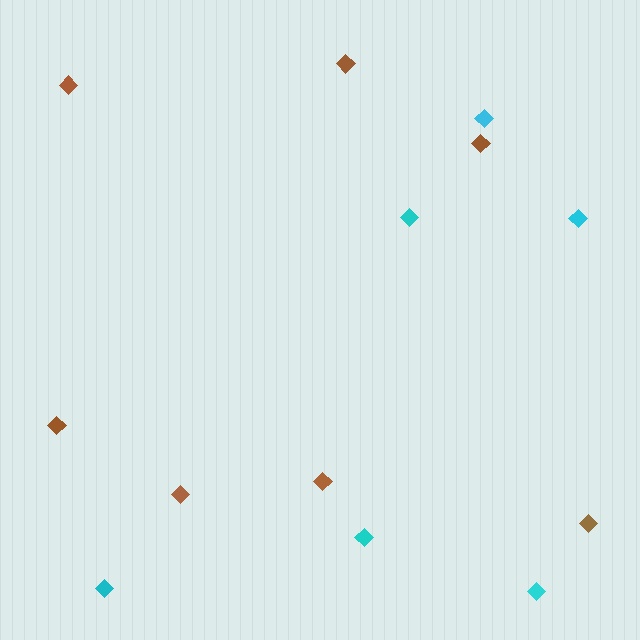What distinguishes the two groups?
There are 2 groups: one group of cyan diamonds (6) and one group of brown diamonds (7).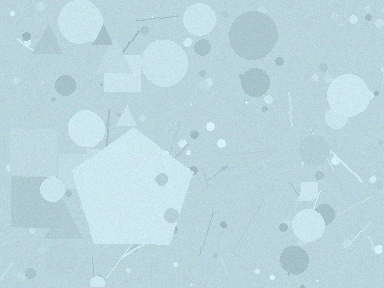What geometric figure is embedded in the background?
A pentagon is embedded in the background.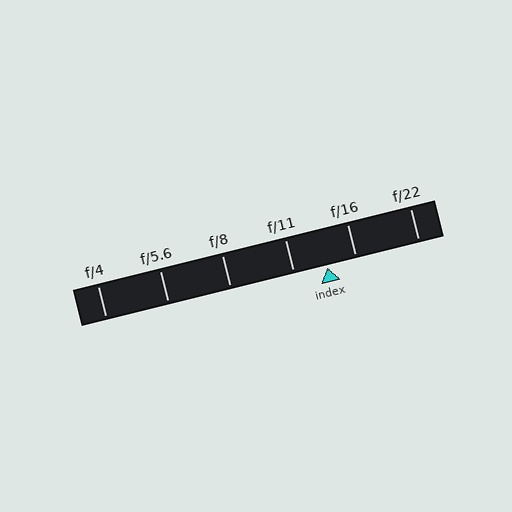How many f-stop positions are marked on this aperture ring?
There are 6 f-stop positions marked.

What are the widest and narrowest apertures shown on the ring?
The widest aperture shown is f/4 and the narrowest is f/22.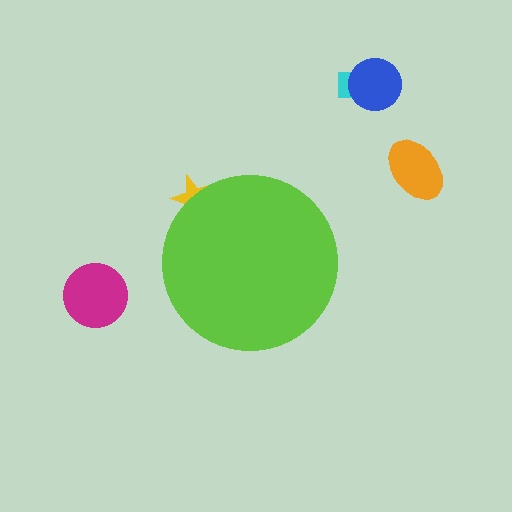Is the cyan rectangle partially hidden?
No, the cyan rectangle is fully visible.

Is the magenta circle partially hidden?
No, the magenta circle is fully visible.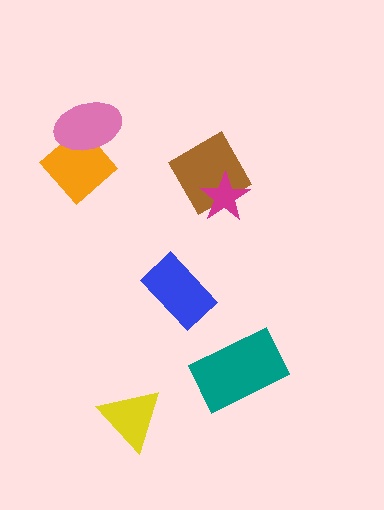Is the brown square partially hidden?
Yes, it is partially covered by another shape.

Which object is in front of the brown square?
The magenta star is in front of the brown square.